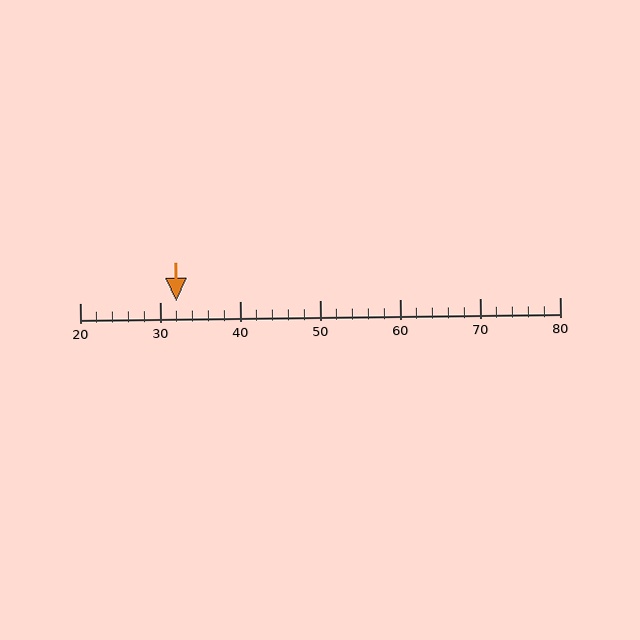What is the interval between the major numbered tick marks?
The major tick marks are spaced 10 units apart.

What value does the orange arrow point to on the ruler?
The orange arrow points to approximately 32.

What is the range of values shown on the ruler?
The ruler shows values from 20 to 80.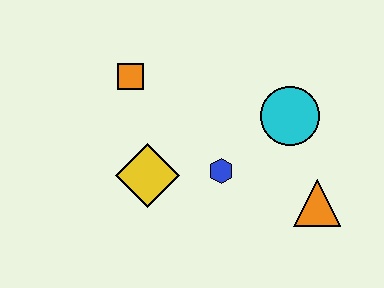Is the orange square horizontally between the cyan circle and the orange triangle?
No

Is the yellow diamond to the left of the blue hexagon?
Yes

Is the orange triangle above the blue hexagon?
No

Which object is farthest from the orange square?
The orange triangle is farthest from the orange square.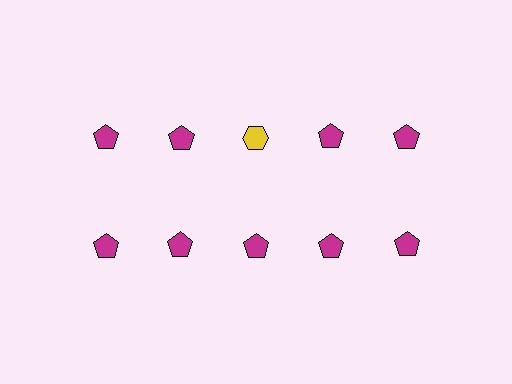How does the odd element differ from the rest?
It differs in both color (yellow instead of magenta) and shape (hexagon instead of pentagon).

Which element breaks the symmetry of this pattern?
The yellow hexagon in the top row, center column breaks the symmetry. All other shapes are magenta pentagons.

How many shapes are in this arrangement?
There are 10 shapes arranged in a grid pattern.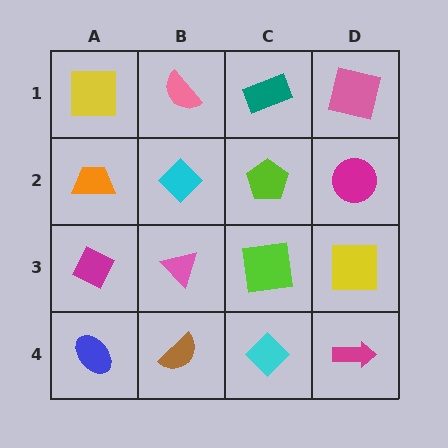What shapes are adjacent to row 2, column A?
A yellow square (row 1, column A), a magenta diamond (row 3, column A), a cyan diamond (row 2, column B).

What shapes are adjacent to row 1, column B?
A cyan diamond (row 2, column B), a yellow square (row 1, column A), a teal rectangle (row 1, column C).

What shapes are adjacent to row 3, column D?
A magenta circle (row 2, column D), a magenta arrow (row 4, column D), a lime square (row 3, column C).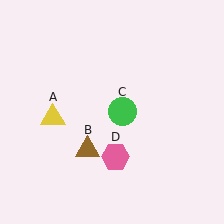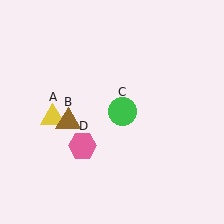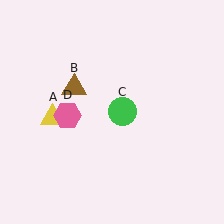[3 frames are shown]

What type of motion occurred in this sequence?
The brown triangle (object B), pink hexagon (object D) rotated clockwise around the center of the scene.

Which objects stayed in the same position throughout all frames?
Yellow triangle (object A) and green circle (object C) remained stationary.